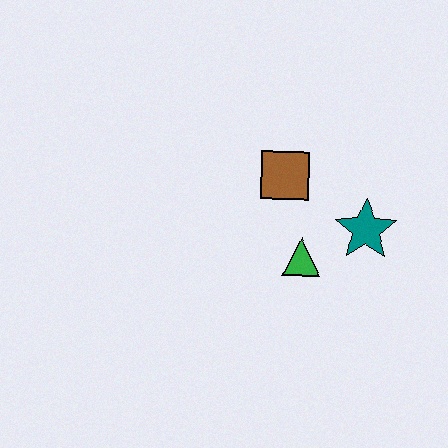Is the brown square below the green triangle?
No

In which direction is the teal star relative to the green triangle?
The teal star is to the right of the green triangle.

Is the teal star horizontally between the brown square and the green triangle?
No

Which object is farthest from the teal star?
The brown square is farthest from the teal star.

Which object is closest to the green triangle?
The teal star is closest to the green triangle.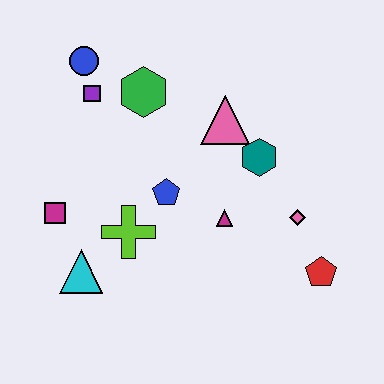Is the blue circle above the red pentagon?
Yes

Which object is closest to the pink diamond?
The red pentagon is closest to the pink diamond.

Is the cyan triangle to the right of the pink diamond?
No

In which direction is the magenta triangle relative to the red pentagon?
The magenta triangle is to the left of the red pentagon.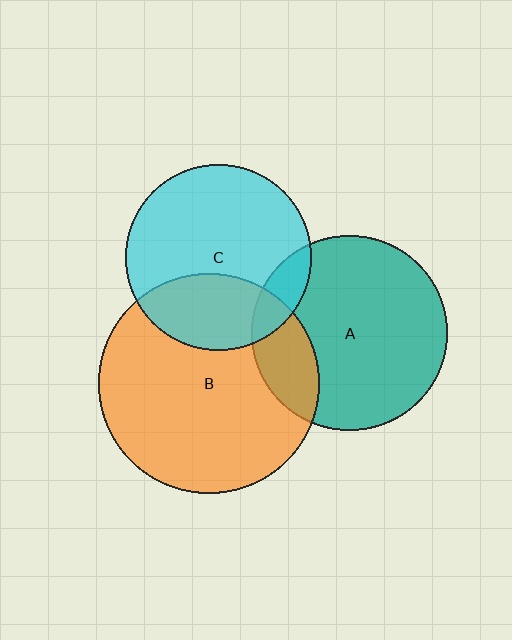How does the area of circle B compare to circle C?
Approximately 1.4 times.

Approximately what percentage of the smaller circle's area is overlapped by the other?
Approximately 30%.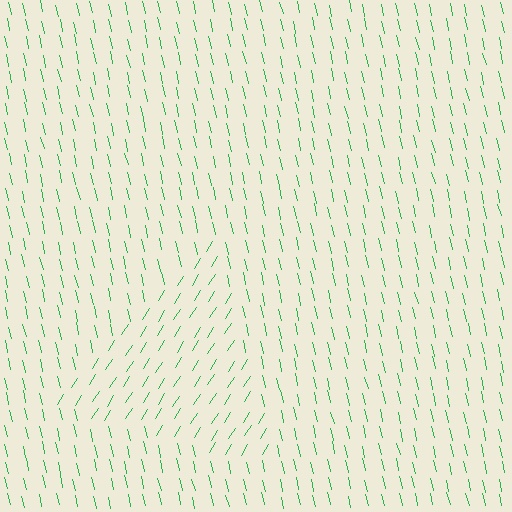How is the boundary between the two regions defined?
The boundary is defined purely by a change in line orientation (approximately 45 degrees difference). All lines are the same color and thickness.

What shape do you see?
I see a triangle.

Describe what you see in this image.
The image is filled with small green line segments. A triangle region in the image has lines oriented differently from the surrounding lines, creating a visible texture boundary.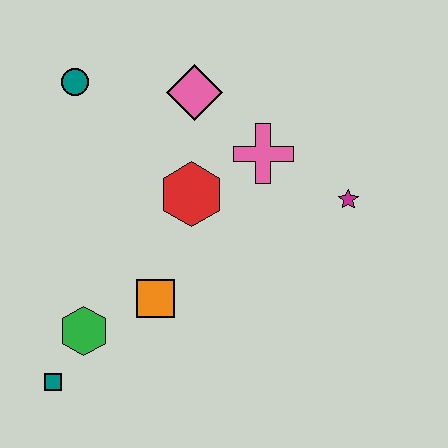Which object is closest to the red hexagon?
The pink cross is closest to the red hexagon.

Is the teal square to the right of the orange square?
No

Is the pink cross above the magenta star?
Yes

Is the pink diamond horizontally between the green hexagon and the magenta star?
Yes